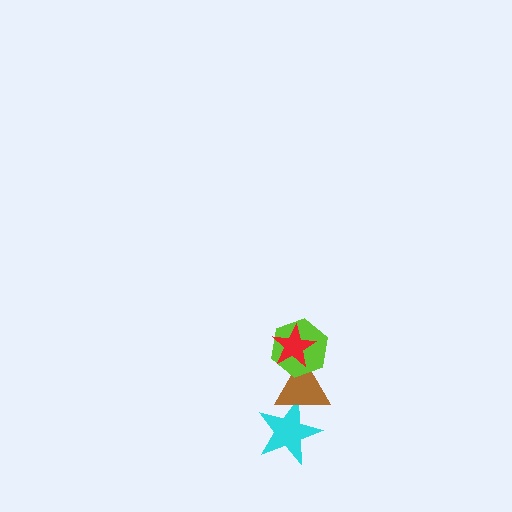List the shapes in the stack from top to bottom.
From top to bottom: the red star, the lime hexagon, the brown triangle, the cyan star.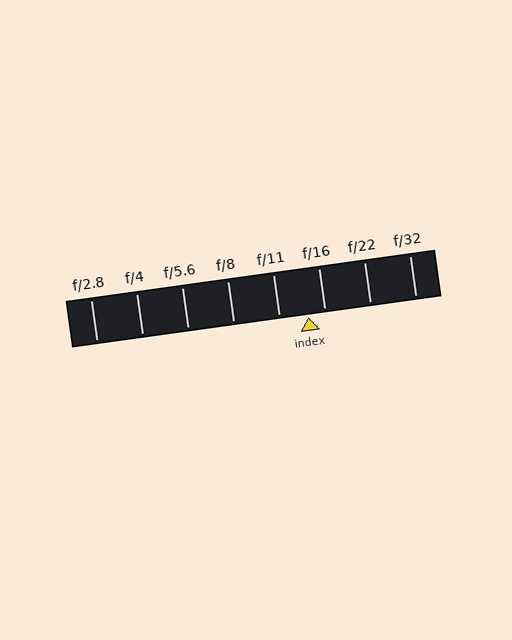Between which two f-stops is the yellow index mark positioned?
The index mark is between f/11 and f/16.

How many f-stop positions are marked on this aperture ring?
There are 8 f-stop positions marked.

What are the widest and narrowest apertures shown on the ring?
The widest aperture shown is f/2.8 and the narrowest is f/32.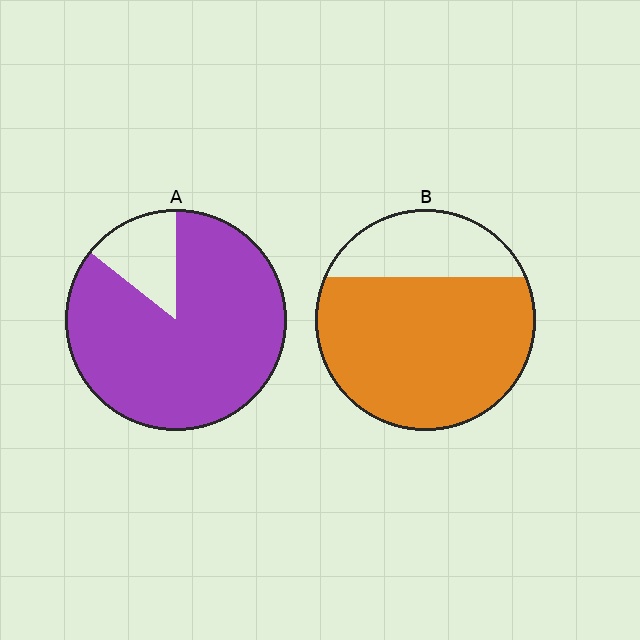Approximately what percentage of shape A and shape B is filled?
A is approximately 85% and B is approximately 75%.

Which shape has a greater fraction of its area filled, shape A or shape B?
Shape A.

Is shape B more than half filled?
Yes.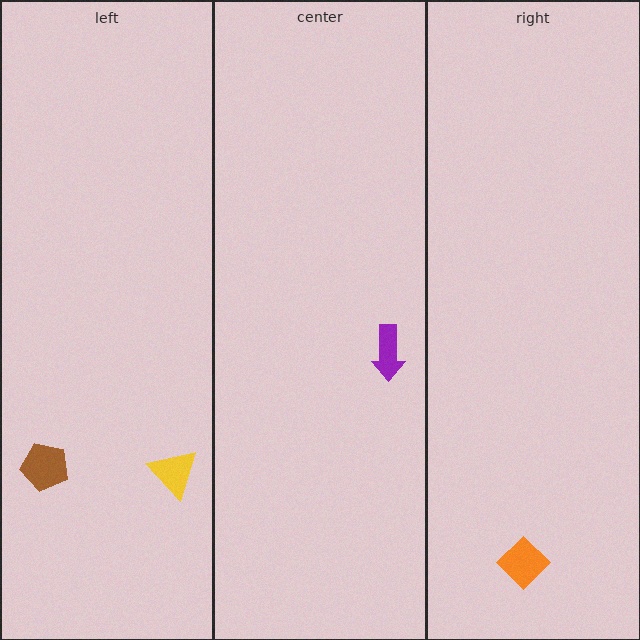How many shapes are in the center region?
1.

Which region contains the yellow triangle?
The left region.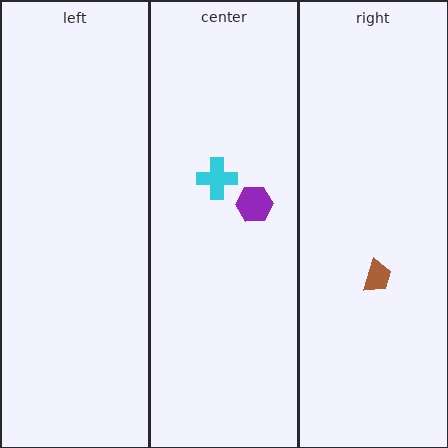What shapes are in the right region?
The brown trapezoid.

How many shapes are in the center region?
2.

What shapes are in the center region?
The purple hexagon, the cyan cross.